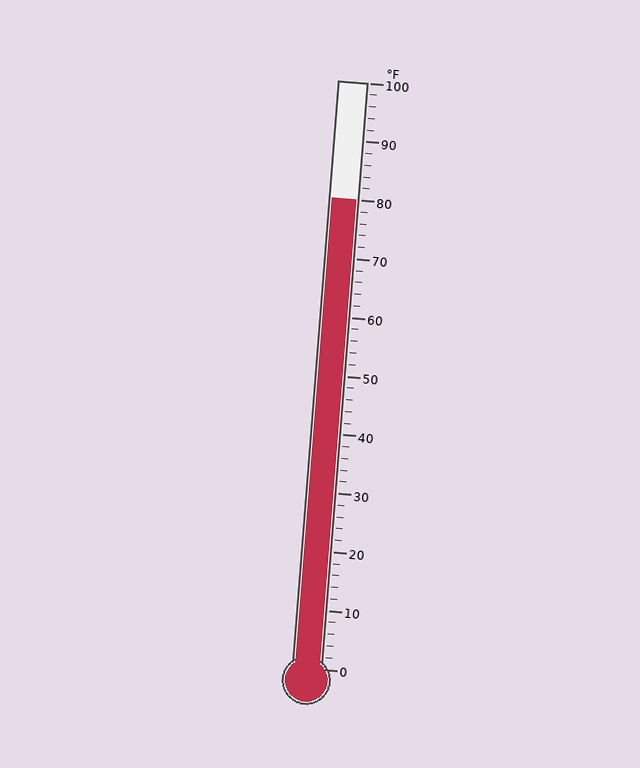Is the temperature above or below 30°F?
The temperature is above 30°F.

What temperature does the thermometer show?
The thermometer shows approximately 80°F.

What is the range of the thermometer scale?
The thermometer scale ranges from 0°F to 100°F.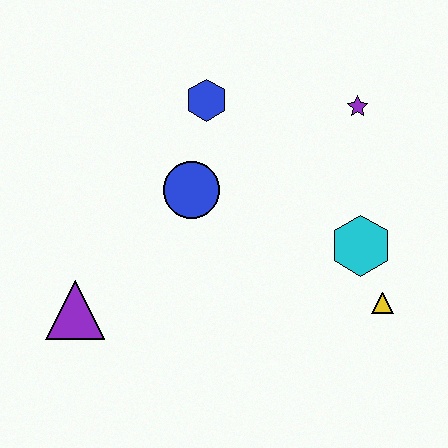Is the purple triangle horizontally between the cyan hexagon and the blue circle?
No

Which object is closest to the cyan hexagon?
The yellow triangle is closest to the cyan hexagon.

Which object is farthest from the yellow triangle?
The purple triangle is farthest from the yellow triangle.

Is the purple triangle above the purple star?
No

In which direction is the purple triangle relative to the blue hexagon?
The purple triangle is below the blue hexagon.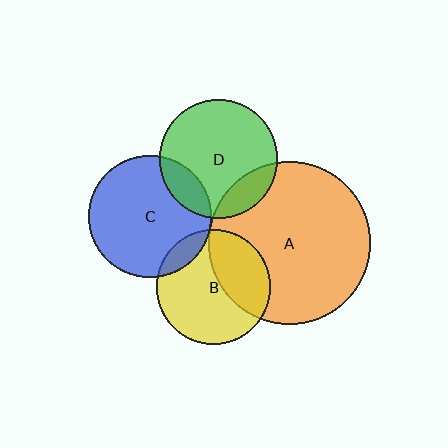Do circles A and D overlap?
Yes.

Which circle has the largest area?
Circle A (orange).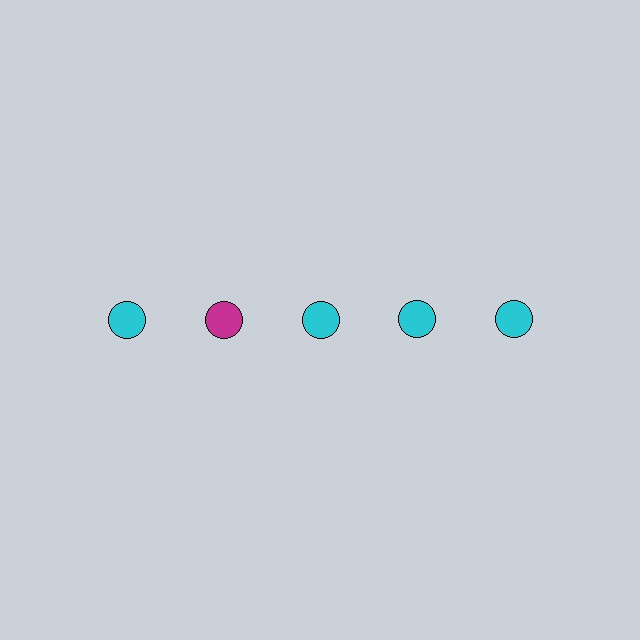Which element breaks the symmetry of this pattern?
The magenta circle in the top row, second from left column breaks the symmetry. All other shapes are cyan circles.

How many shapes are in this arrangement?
There are 5 shapes arranged in a grid pattern.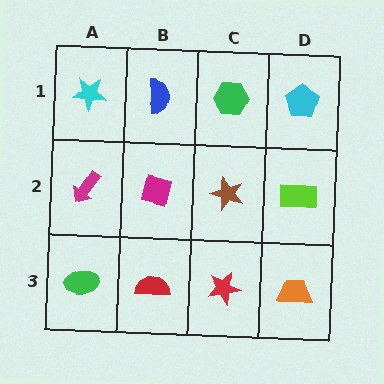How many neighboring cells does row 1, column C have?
3.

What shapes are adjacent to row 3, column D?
A lime rectangle (row 2, column D), a red star (row 3, column C).